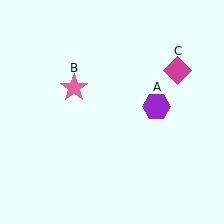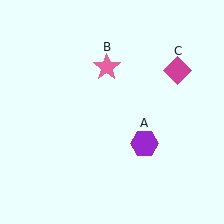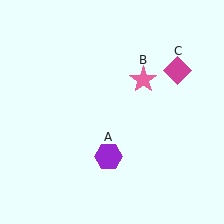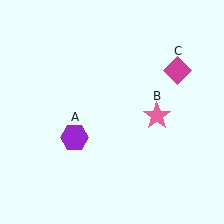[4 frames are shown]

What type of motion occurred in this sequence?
The purple hexagon (object A), pink star (object B) rotated clockwise around the center of the scene.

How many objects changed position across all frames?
2 objects changed position: purple hexagon (object A), pink star (object B).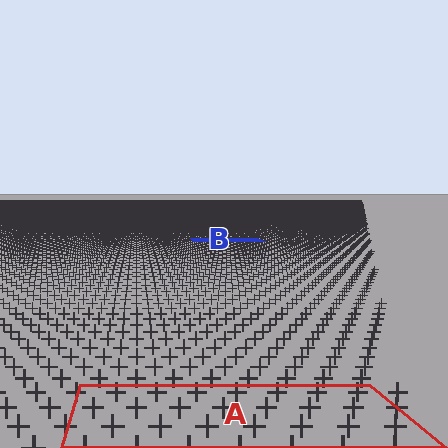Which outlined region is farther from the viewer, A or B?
Region B is farther from the viewer — the texture elements inside it appear smaller and more densely packed.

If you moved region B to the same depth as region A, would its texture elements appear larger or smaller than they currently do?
They would appear larger. At a closer depth, the same texture elements are projected at a bigger on-screen size.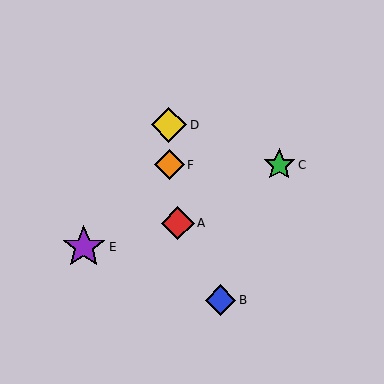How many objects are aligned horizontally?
2 objects (C, F) are aligned horizontally.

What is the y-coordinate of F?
Object F is at y≈165.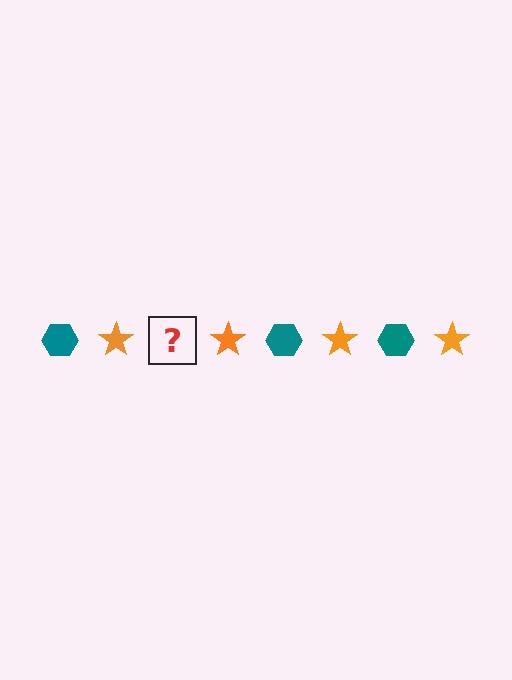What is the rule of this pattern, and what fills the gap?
The rule is that the pattern alternates between teal hexagon and orange star. The gap should be filled with a teal hexagon.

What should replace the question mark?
The question mark should be replaced with a teal hexagon.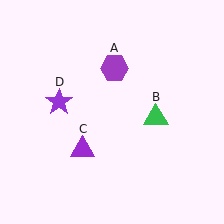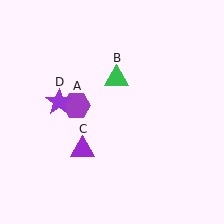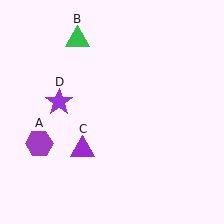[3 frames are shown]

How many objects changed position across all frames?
2 objects changed position: purple hexagon (object A), green triangle (object B).